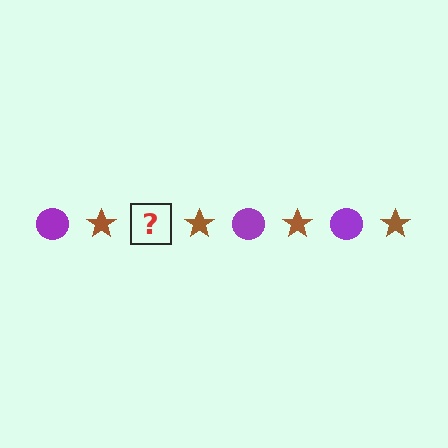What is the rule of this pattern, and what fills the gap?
The rule is that the pattern alternates between purple circle and brown star. The gap should be filled with a purple circle.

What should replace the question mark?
The question mark should be replaced with a purple circle.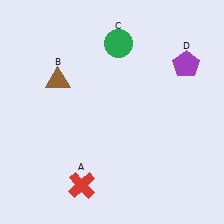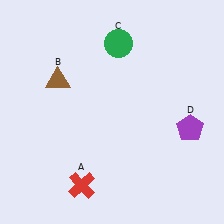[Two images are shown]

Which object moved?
The purple pentagon (D) moved down.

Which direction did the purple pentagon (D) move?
The purple pentagon (D) moved down.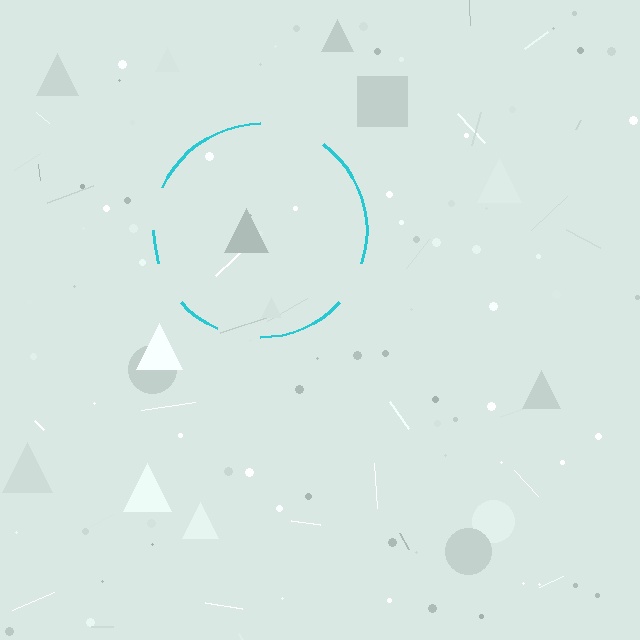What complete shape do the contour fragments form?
The contour fragments form a circle.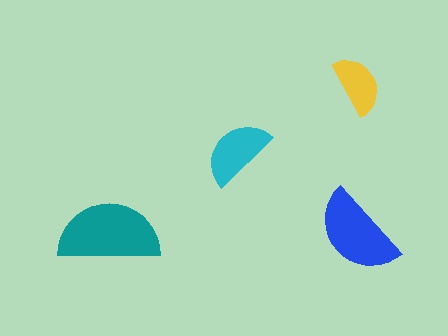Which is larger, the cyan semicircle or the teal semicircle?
The teal one.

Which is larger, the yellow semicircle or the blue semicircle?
The blue one.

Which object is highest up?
The yellow semicircle is topmost.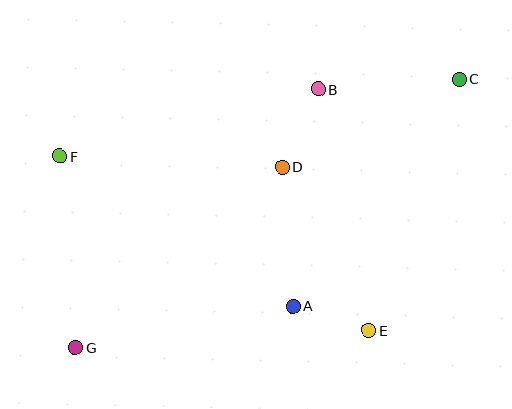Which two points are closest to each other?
Points A and E are closest to each other.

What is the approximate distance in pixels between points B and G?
The distance between B and G is approximately 354 pixels.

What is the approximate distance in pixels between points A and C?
The distance between A and C is approximately 281 pixels.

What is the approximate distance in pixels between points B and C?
The distance between B and C is approximately 141 pixels.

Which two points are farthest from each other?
Points C and G are farthest from each other.